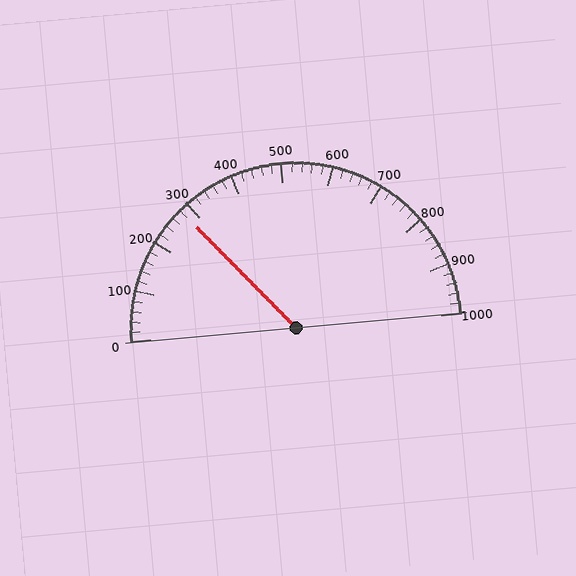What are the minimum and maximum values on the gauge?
The gauge ranges from 0 to 1000.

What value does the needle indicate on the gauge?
The needle indicates approximately 280.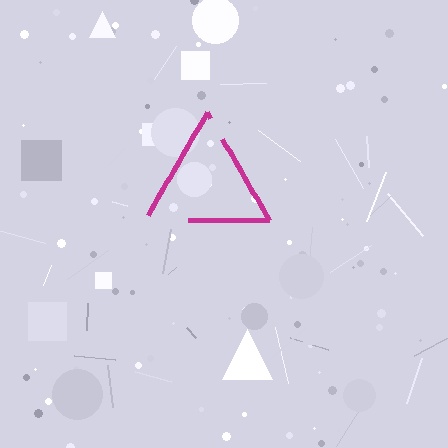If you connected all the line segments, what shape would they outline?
They would outline a triangle.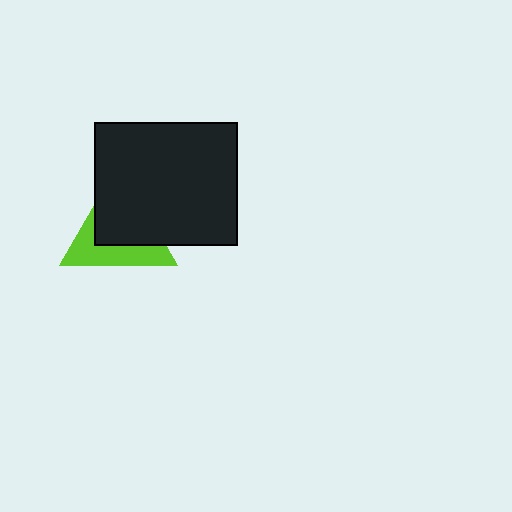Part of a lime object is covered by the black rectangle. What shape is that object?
It is a triangle.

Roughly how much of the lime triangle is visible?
A small part of it is visible (roughly 42%).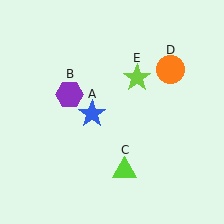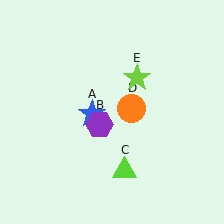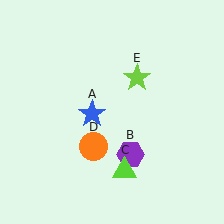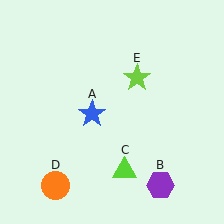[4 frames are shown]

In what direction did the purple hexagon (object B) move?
The purple hexagon (object B) moved down and to the right.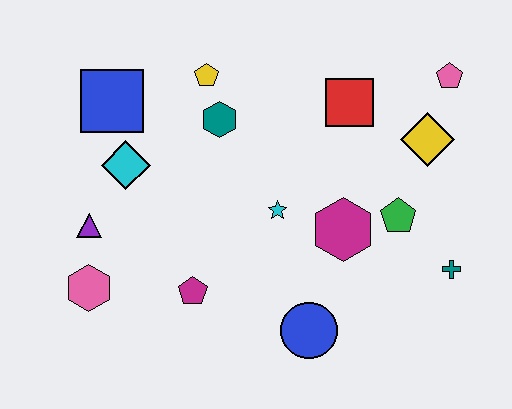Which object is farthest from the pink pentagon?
The pink hexagon is farthest from the pink pentagon.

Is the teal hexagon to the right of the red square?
No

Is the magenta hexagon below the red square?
Yes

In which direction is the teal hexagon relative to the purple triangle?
The teal hexagon is to the right of the purple triangle.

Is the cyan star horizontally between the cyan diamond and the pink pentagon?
Yes